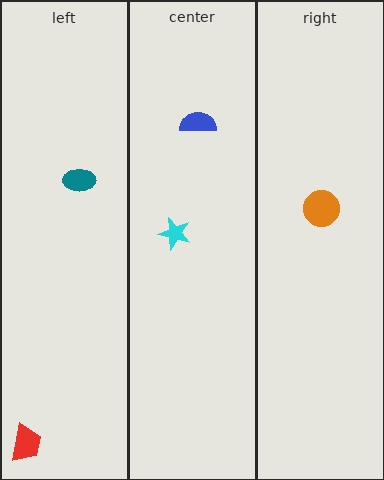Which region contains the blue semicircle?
The center region.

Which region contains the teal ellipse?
The left region.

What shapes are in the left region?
The red trapezoid, the teal ellipse.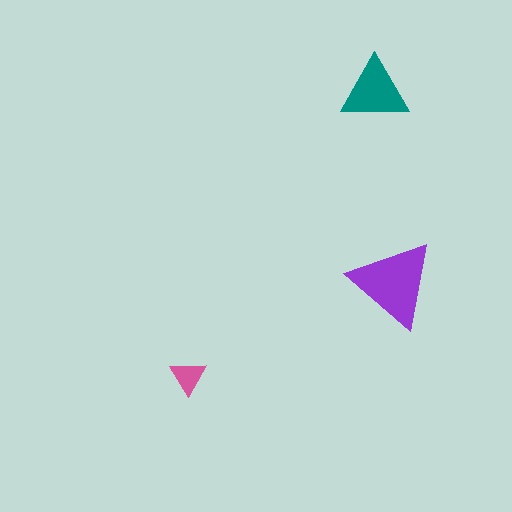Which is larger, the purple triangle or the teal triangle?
The purple one.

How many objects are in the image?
There are 3 objects in the image.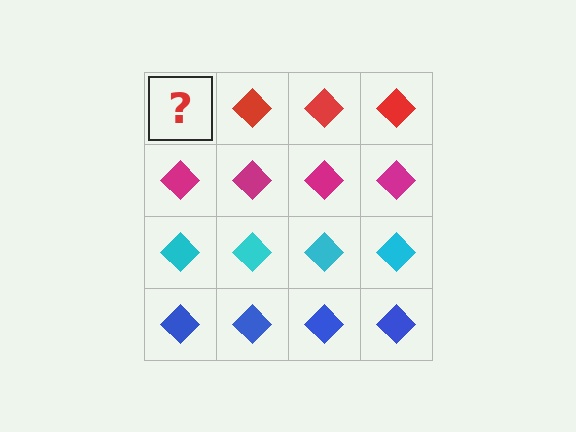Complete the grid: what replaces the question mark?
The question mark should be replaced with a red diamond.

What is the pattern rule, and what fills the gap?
The rule is that each row has a consistent color. The gap should be filled with a red diamond.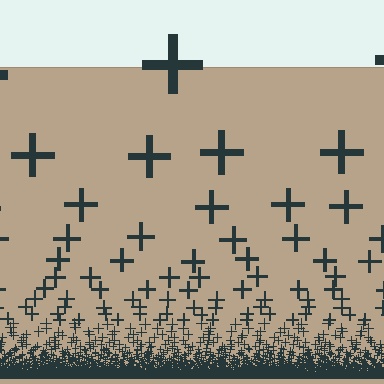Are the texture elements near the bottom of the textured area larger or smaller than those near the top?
Smaller. The gradient is inverted — elements near the bottom are smaller and denser.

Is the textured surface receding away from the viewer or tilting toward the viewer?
The surface appears to tilt toward the viewer. Texture elements get larger and sparser toward the top.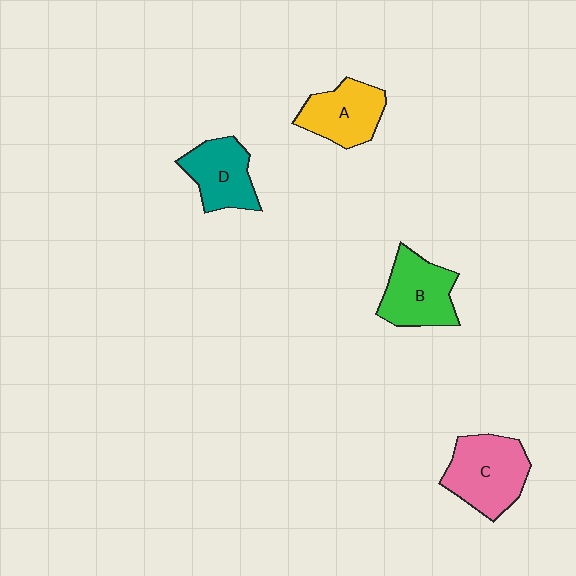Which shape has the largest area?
Shape C (pink).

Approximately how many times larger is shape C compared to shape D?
Approximately 1.3 times.